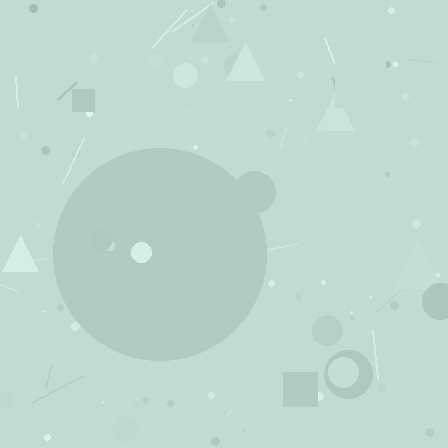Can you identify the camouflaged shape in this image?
The camouflaged shape is a circle.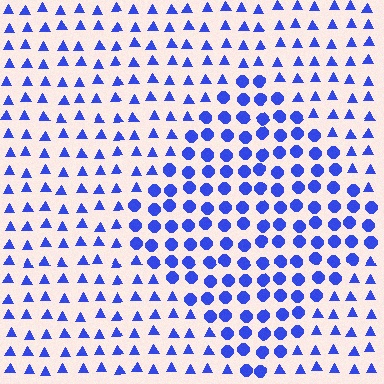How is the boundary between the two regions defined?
The boundary is defined by a change in element shape: circles inside vs. triangles outside. All elements share the same color and spacing.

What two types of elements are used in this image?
The image uses circles inside the diamond region and triangles outside it.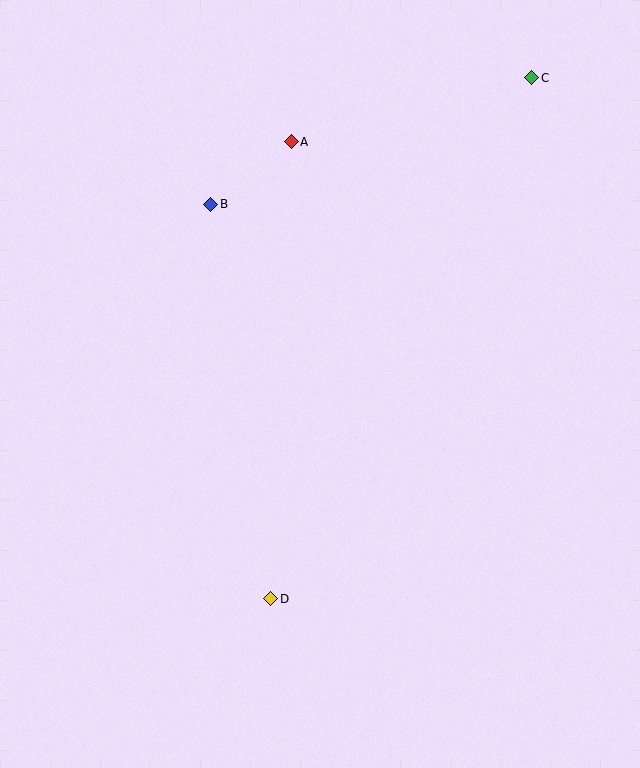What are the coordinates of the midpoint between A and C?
The midpoint between A and C is at (412, 110).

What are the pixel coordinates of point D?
Point D is at (271, 599).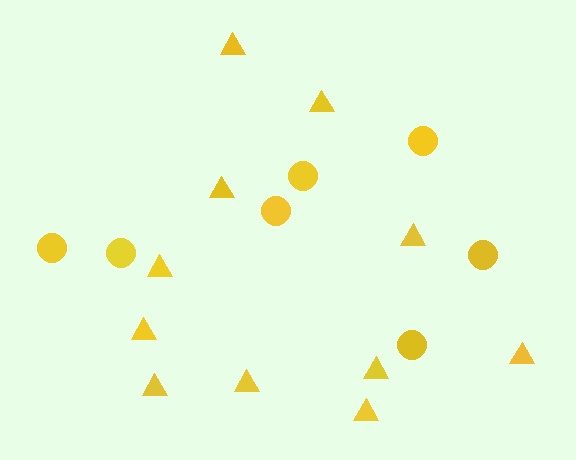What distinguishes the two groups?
There are 2 groups: one group of circles (7) and one group of triangles (11).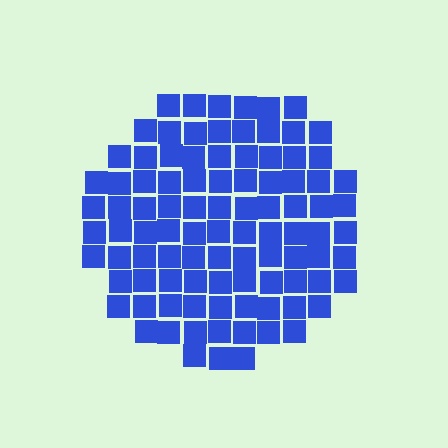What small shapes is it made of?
It is made of small squares.